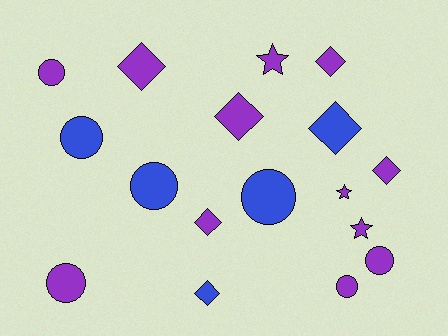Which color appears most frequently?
Purple, with 12 objects.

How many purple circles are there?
There are 4 purple circles.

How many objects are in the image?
There are 17 objects.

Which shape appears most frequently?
Diamond, with 7 objects.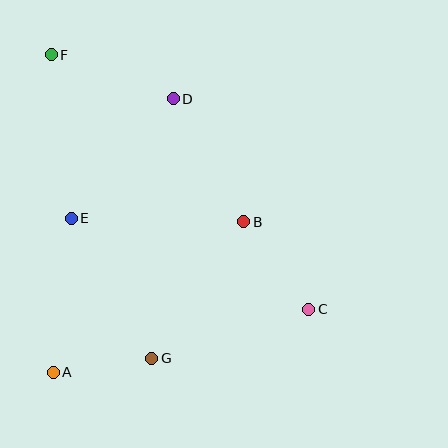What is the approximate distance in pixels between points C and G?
The distance between C and G is approximately 164 pixels.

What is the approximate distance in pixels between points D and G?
The distance between D and G is approximately 261 pixels.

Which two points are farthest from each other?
Points C and F are farthest from each other.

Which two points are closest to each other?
Points A and G are closest to each other.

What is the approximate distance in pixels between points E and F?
The distance between E and F is approximately 165 pixels.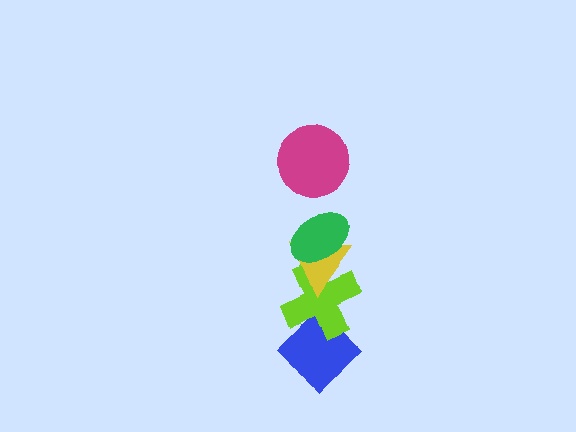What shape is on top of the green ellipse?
The magenta circle is on top of the green ellipse.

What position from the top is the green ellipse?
The green ellipse is 2nd from the top.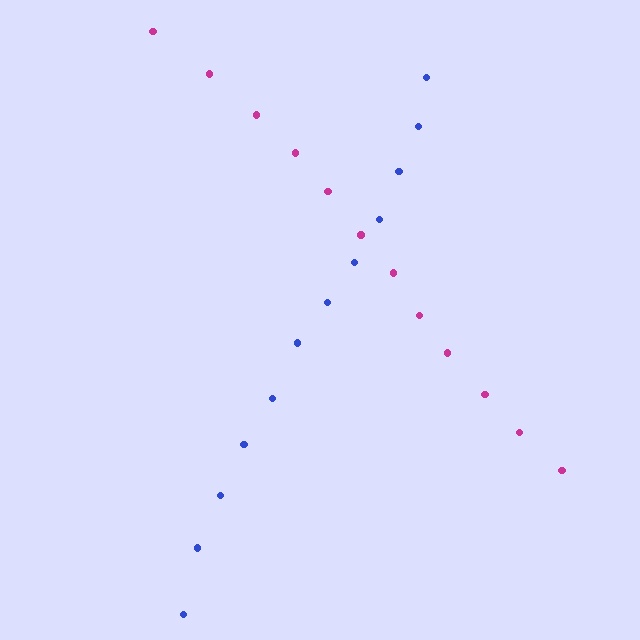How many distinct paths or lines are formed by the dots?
There are 2 distinct paths.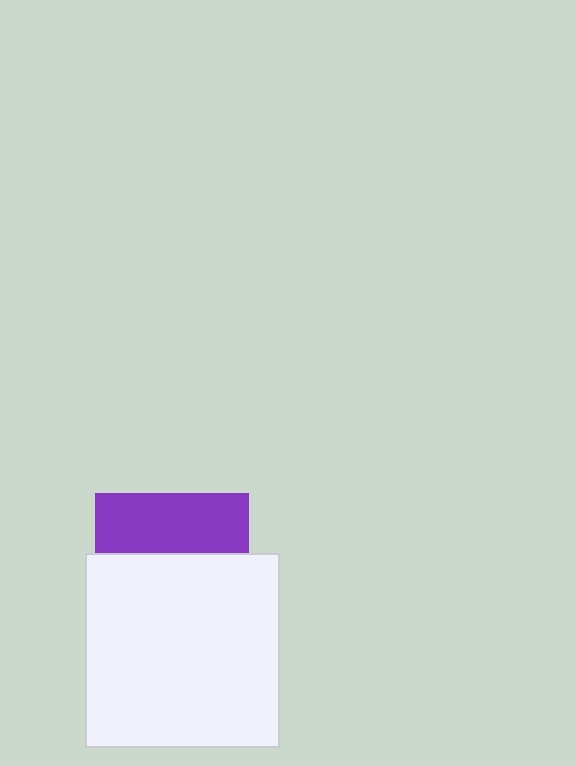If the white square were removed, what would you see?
You would see the complete purple square.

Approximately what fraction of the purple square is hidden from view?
Roughly 61% of the purple square is hidden behind the white square.